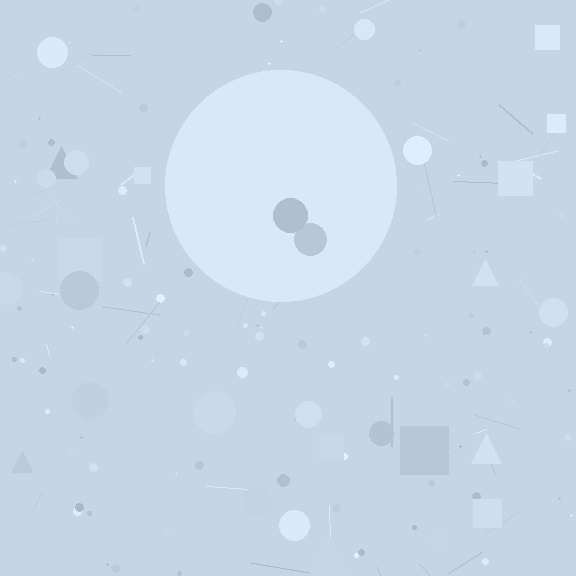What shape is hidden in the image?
A circle is hidden in the image.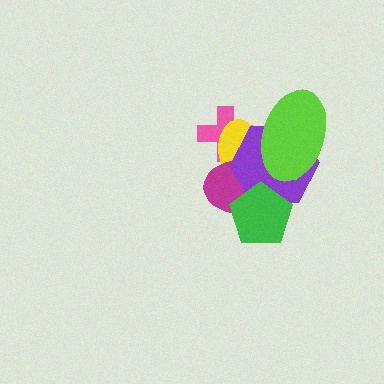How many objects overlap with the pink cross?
3 objects overlap with the pink cross.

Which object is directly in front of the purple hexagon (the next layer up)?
The lime ellipse is directly in front of the purple hexagon.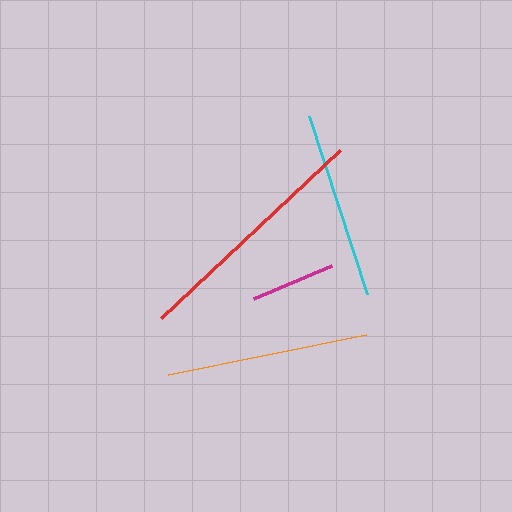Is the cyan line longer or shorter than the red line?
The red line is longer than the cyan line.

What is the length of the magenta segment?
The magenta segment is approximately 85 pixels long.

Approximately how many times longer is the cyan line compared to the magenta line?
The cyan line is approximately 2.2 times the length of the magenta line.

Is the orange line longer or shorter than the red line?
The red line is longer than the orange line.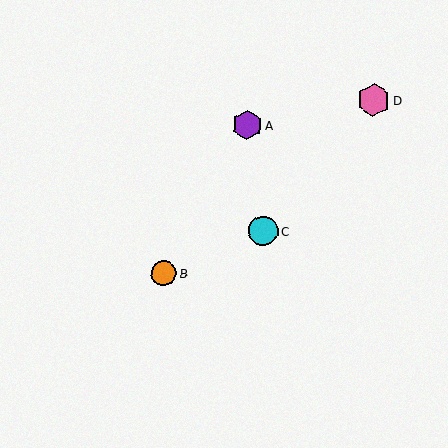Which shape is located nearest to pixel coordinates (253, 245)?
The cyan circle (labeled C) at (263, 231) is nearest to that location.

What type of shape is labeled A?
Shape A is a purple hexagon.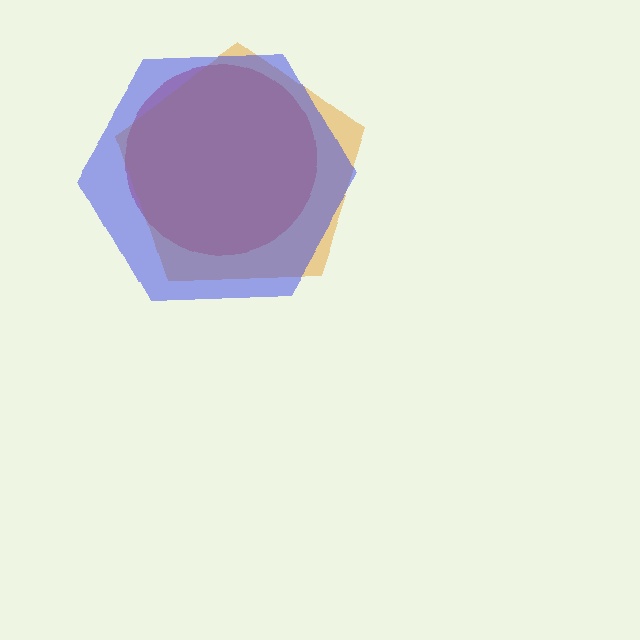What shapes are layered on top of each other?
The layered shapes are: a red circle, an orange pentagon, a blue hexagon.